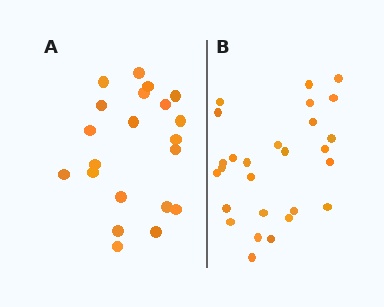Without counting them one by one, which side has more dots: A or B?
Region B (the right region) has more dots.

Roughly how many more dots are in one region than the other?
Region B has about 6 more dots than region A.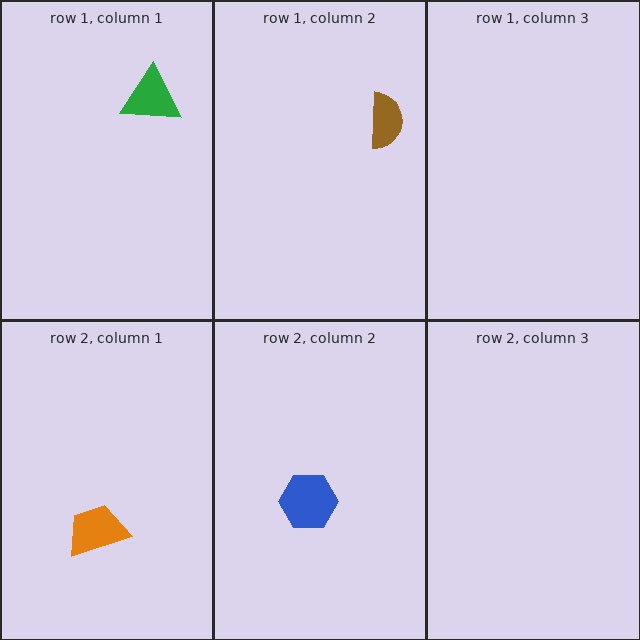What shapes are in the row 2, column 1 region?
The orange trapezoid.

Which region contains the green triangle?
The row 1, column 1 region.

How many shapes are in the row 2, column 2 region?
1.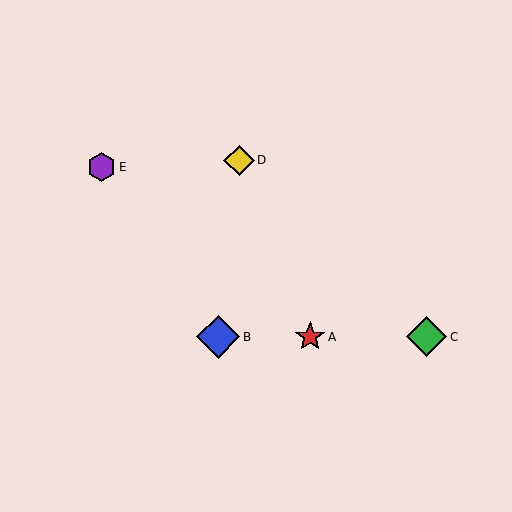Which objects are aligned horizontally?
Objects A, B, C are aligned horizontally.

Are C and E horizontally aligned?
No, C is at y≈337 and E is at y≈167.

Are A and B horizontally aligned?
Yes, both are at y≈337.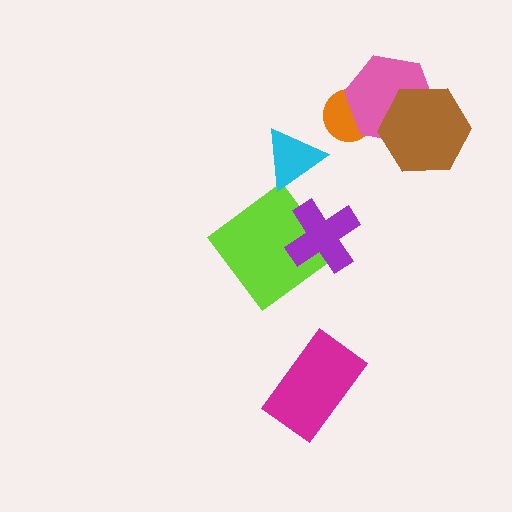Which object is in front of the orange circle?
The pink hexagon is in front of the orange circle.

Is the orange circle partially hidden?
Yes, it is partially covered by another shape.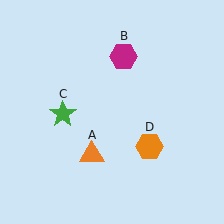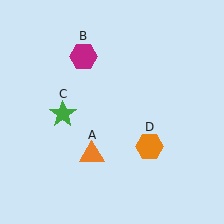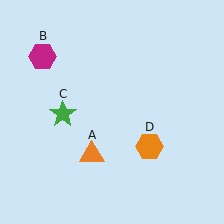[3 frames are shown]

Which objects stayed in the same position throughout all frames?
Orange triangle (object A) and green star (object C) and orange hexagon (object D) remained stationary.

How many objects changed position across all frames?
1 object changed position: magenta hexagon (object B).